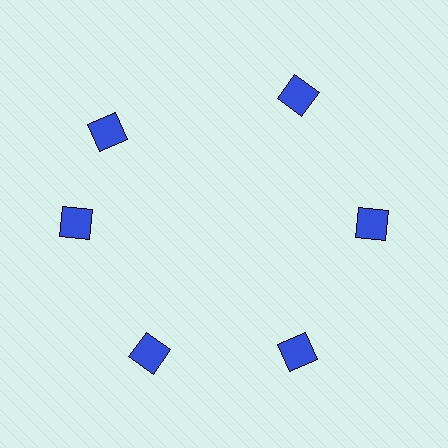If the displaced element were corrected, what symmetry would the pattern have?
It would have 6-fold rotational symmetry — the pattern would map onto itself every 60 degrees.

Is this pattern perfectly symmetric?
No. The 6 blue squares are arranged in a ring, but one element near the 11 o'clock position is rotated out of alignment along the ring, breaking the 6-fold rotational symmetry.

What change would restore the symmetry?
The symmetry would be restored by rotating it back into even spacing with its neighbors so that all 6 squares sit at equal angles and equal distance from the center.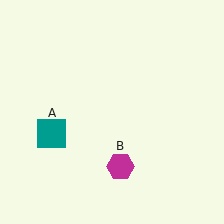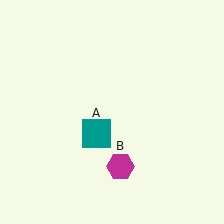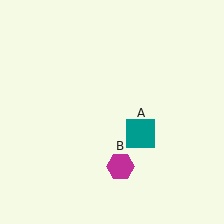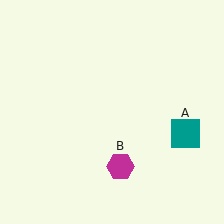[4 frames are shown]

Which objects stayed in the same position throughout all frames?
Magenta hexagon (object B) remained stationary.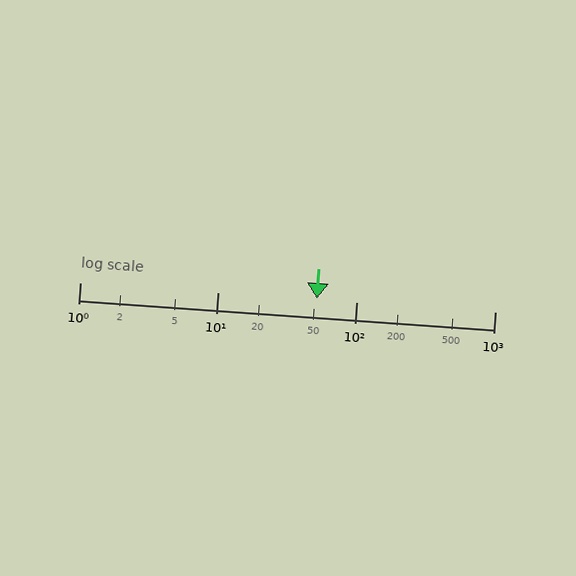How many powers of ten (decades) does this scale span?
The scale spans 3 decades, from 1 to 1000.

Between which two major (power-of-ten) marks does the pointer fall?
The pointer is between 10 and 100.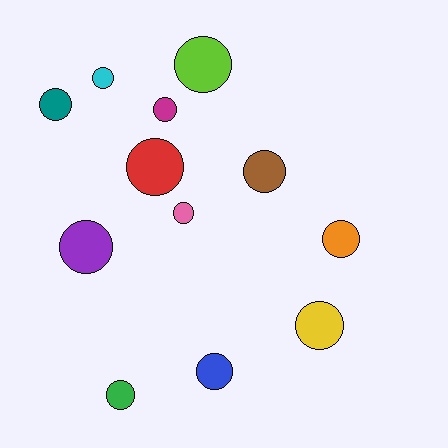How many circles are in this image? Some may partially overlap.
There are 12 circles.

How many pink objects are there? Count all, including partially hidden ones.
There is 1 pink object.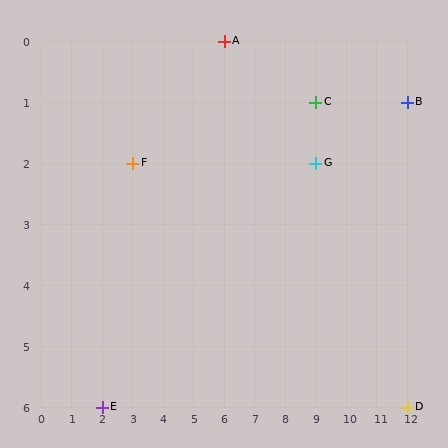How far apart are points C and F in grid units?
Points C and F are 6 columns and 1 row apart (about 6.1 grid units diagonally).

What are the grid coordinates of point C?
Point C is at grid coordinates (9, 1).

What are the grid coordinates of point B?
Point B is at grid coordinates (12, 1).